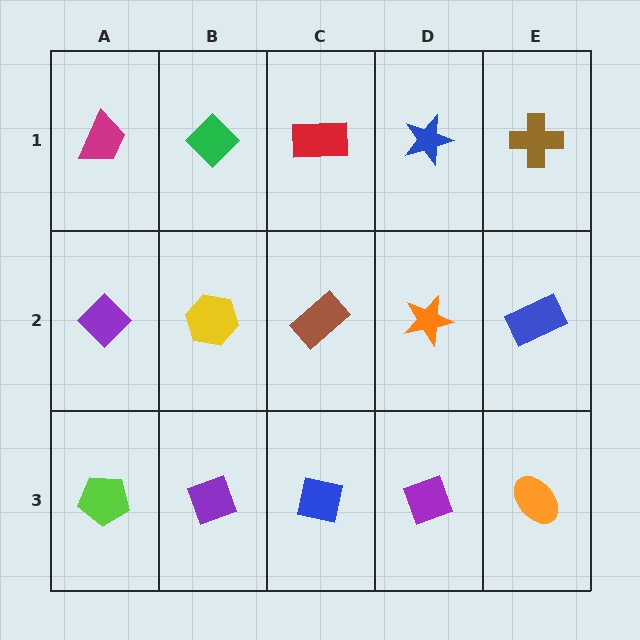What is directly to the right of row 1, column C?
A blue star.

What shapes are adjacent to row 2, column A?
A magenta trapezoid (row 1, column A), a lime pentagon (row 3, column A), a yellow hexagon (row 2, column B).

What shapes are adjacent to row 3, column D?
An orange star (row 2, column D), a blue square (row 3, column C), an orange ellipse (row 3, column E).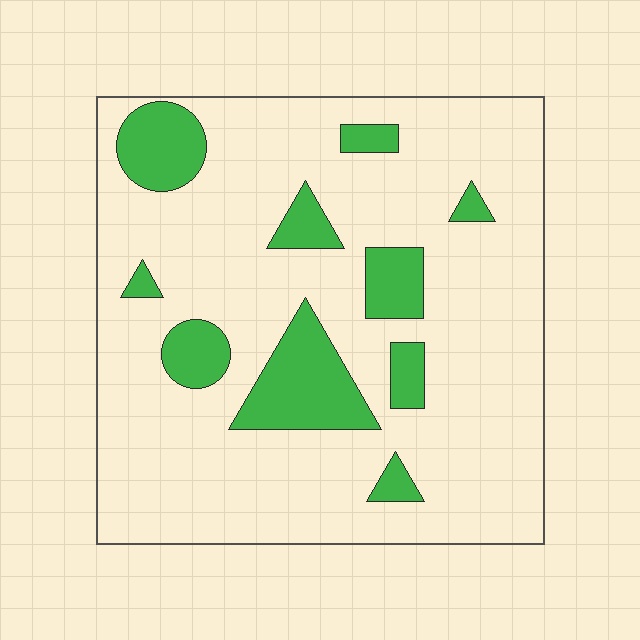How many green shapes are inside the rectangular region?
10.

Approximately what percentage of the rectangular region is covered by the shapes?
Approximately 15%.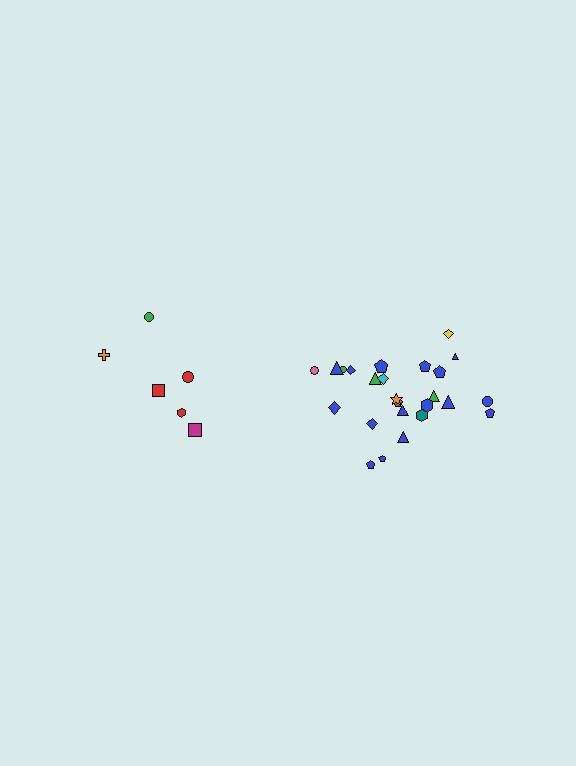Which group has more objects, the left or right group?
The right group.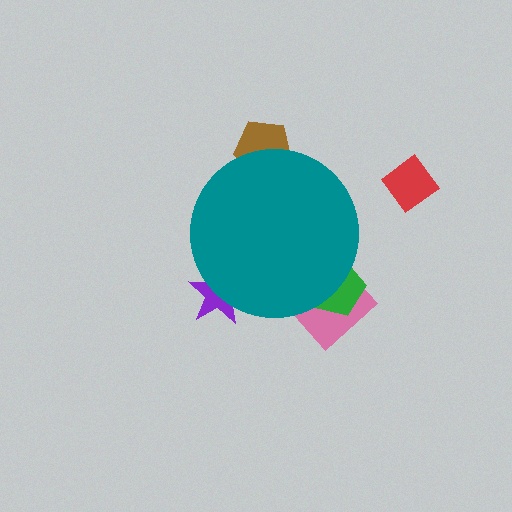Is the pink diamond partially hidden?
Yes, the pink diamond is partially hidden behind the teal circle.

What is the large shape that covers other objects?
A teal circle.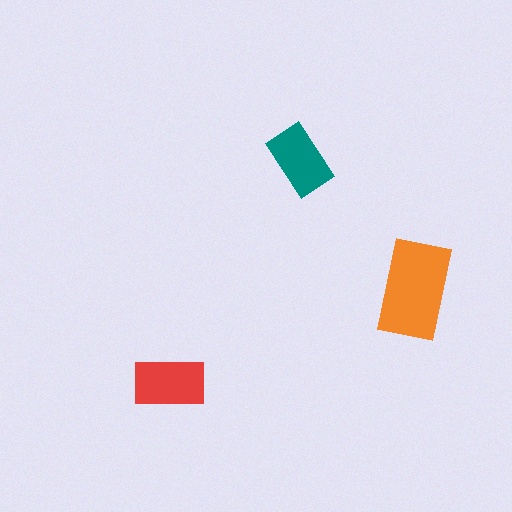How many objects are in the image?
There are 3 objects in the image.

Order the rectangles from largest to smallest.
the orange one, the red one, the teal one.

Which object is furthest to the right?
The orange rectangle is rightmost.